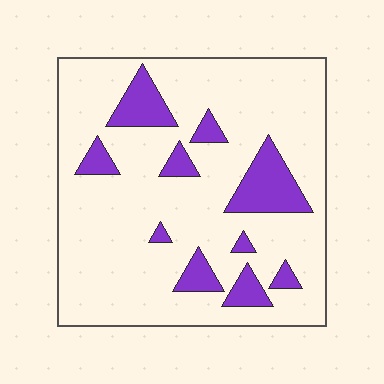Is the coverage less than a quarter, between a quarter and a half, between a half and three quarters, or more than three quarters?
Less than a quarter.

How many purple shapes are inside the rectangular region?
10.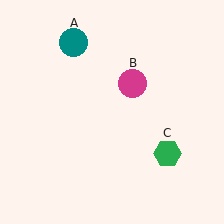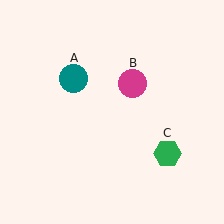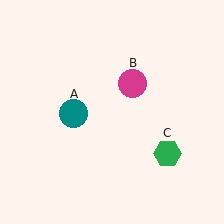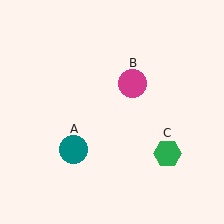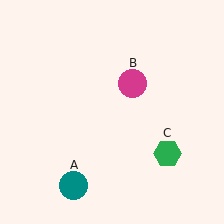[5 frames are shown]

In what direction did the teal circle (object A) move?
The teal circle (object A) moved down.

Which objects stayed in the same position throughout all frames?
Magenta circle (object B) and green hexagon (object C) remained stationary.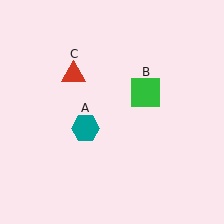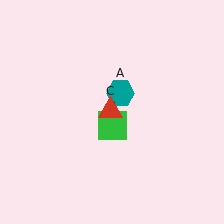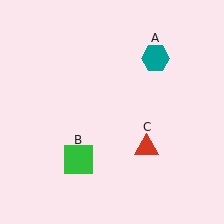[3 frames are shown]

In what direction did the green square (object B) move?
The green square (object B) moved down and to the left.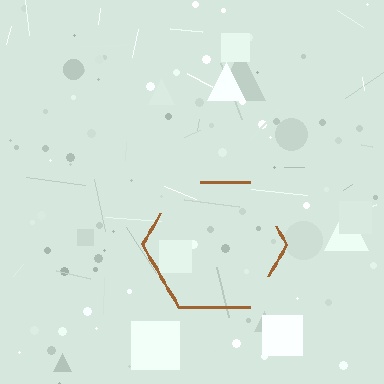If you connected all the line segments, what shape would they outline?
They would outline a hexagon.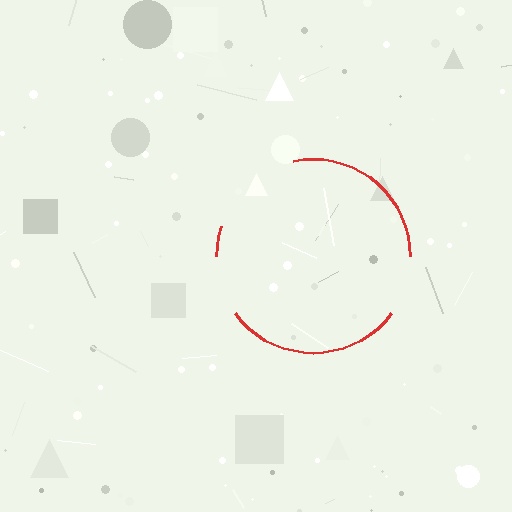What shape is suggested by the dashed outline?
The dashed outline suggests a circle.